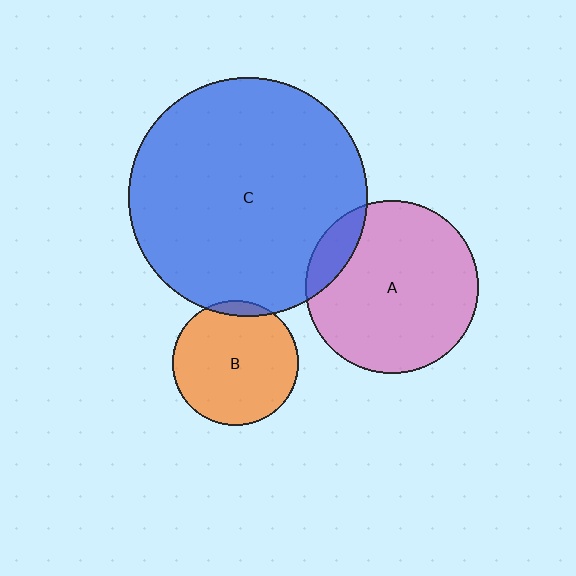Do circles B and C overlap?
Yes.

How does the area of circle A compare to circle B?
Approximately 1.9 times.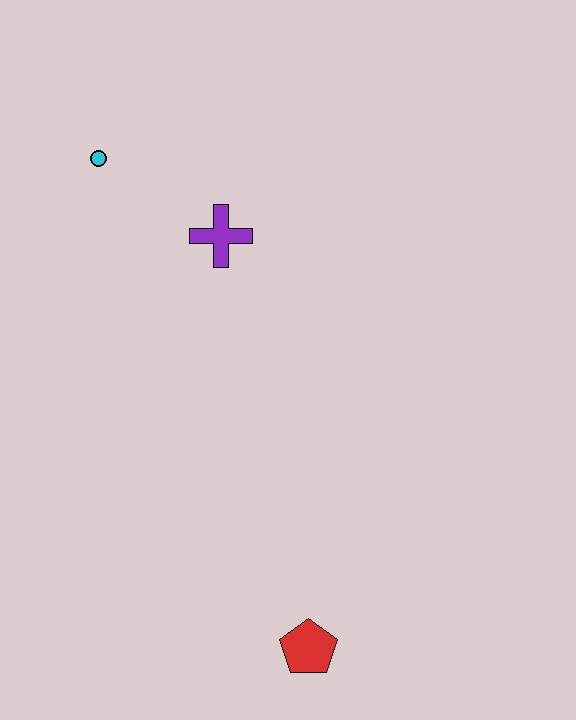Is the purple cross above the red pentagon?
Yes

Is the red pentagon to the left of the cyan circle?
No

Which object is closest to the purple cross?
The cyan circle is closest to the purple cross.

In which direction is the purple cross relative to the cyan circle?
The purple cross is to the right of the cyan circle.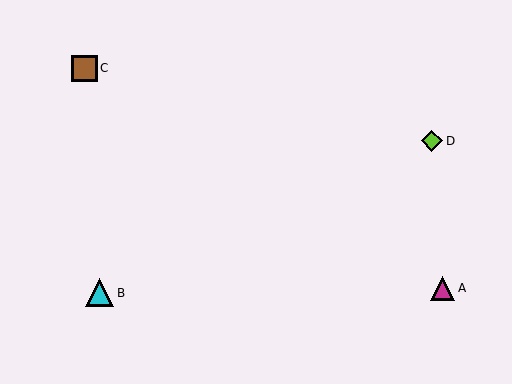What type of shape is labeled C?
Shape C is a brown square.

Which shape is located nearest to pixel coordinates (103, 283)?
The cyan triangle (labeled B) at (100, 293) is nearest to that location.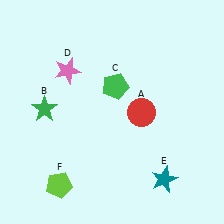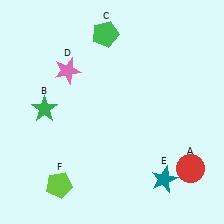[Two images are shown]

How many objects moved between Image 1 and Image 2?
2 objects moved between the two images.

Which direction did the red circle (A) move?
The red circle (A) moved down.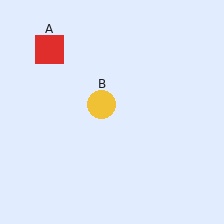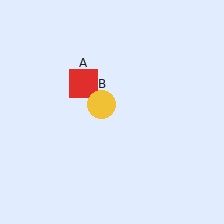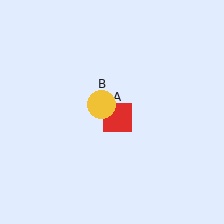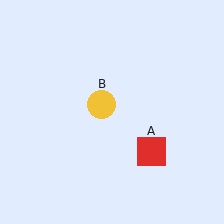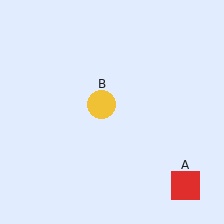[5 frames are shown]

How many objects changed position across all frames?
1 object changed position: red square (object A).